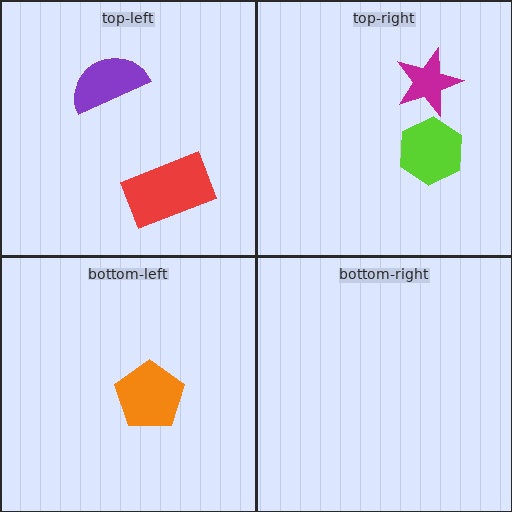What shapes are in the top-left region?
The purple semicircle, the red rectangle.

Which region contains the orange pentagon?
The bottom-left region.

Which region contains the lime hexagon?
The top-right region.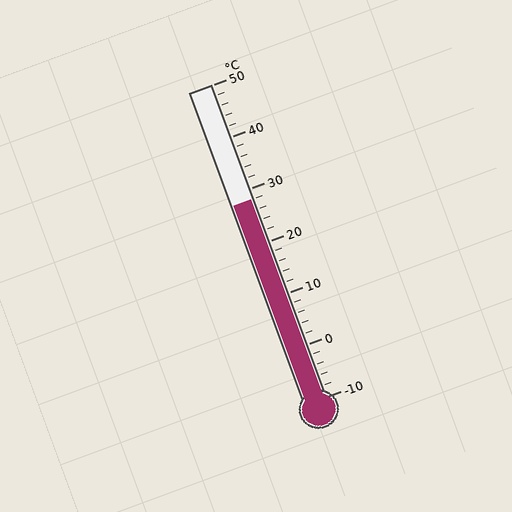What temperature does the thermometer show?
The thermometer shows approximately 28°C.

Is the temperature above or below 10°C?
The temperature is above 10°C.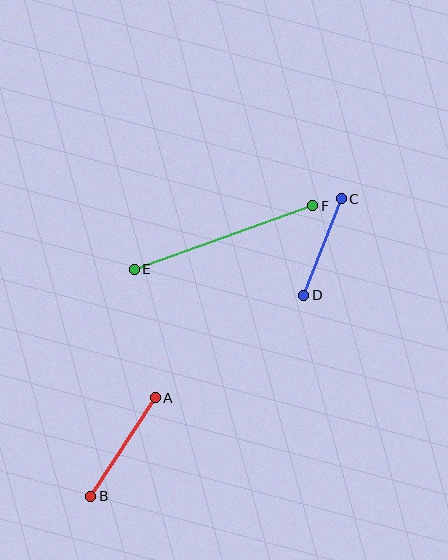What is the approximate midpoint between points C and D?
The midpoint is at approximately (323, 247) pixels.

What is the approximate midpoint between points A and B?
The midpoint is at approximately (123, 447) pixels.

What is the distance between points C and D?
The distance is approximately 104 pixels.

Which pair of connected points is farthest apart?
Points E and F are farthest apart.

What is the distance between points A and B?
The distance is approximately 118 pixels.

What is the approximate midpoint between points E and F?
The midpoint is at approximately (223, 238) pixels.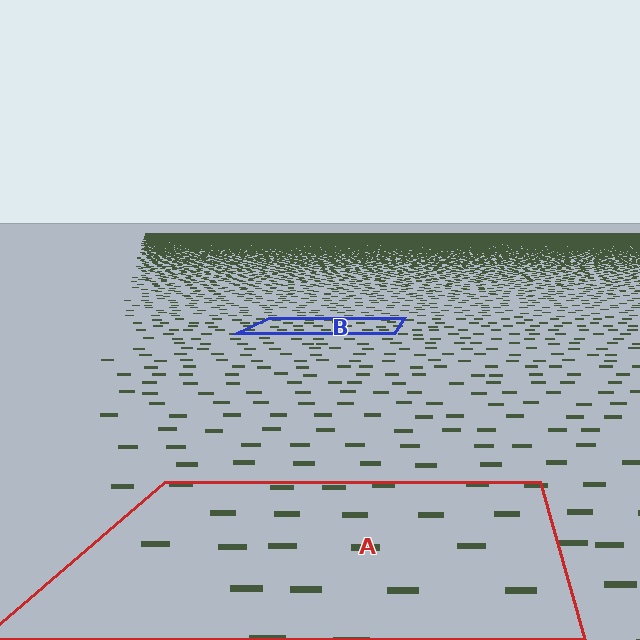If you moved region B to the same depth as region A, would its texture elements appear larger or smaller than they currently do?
They would appear larger. At a closer depth, the same texture elements are projected at a bigger on-screen size.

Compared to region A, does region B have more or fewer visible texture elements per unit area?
Region B has more texture elements per unit area — they are packed more densely because it is farther away.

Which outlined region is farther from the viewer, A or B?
Region B is farther from the viewer — the texture elements inside it appear smaller and more densely packed.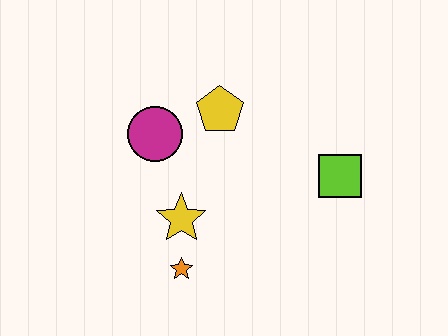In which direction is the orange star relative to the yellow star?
The orange star is below the yellow star.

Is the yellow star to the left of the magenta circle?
No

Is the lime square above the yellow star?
Yes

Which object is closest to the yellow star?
The orange star is closest to the yellow star.